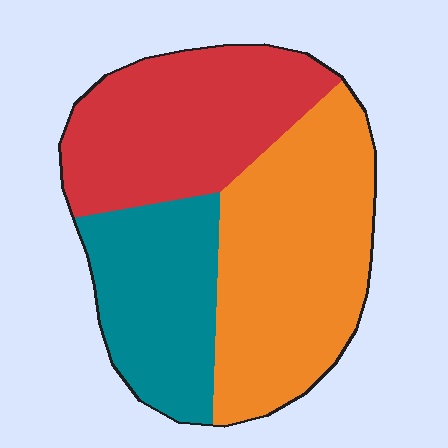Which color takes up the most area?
Orange, at roughly 40%.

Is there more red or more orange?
Orange.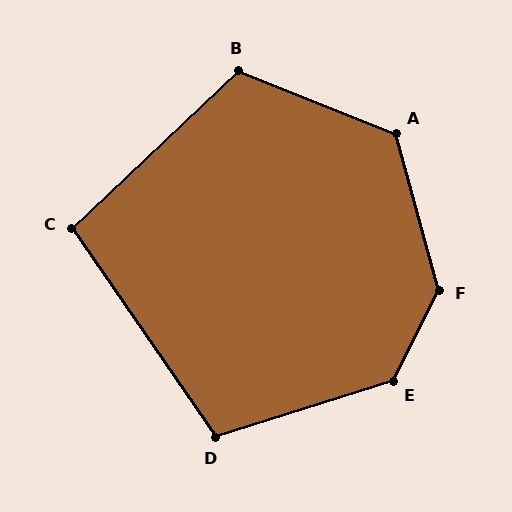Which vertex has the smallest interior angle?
C, at approximately 99 degrees.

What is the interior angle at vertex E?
Approximately 134 degrees (obtuse).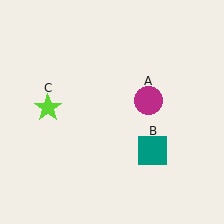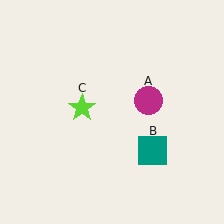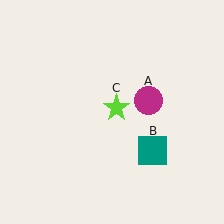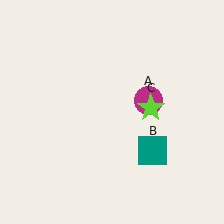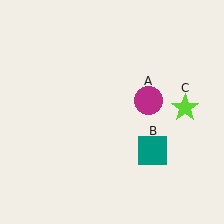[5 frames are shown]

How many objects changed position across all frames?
1 object changed position: lime star (object C).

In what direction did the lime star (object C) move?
The lime star (object C) moved right.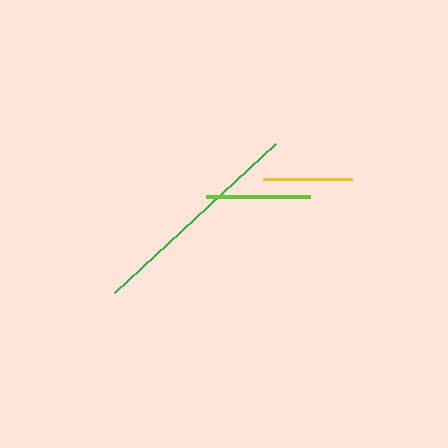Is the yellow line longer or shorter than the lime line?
The lime line is longer than the yellow line.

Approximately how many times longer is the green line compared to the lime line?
The green line is approximately 2.1 times the length of the lime line.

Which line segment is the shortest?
The yellow line is the shortest at approximately 89 pixels.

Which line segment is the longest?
The green line is the longest at approximately 220 pixels.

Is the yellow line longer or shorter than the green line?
The green line is longer than the yellow line.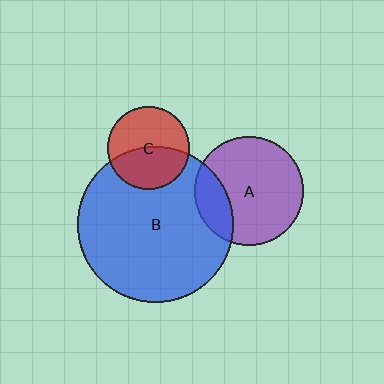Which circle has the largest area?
Circle B (blue).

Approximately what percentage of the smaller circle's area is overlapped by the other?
Approximately 45%.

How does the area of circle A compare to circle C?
Approximately 1.7 times.